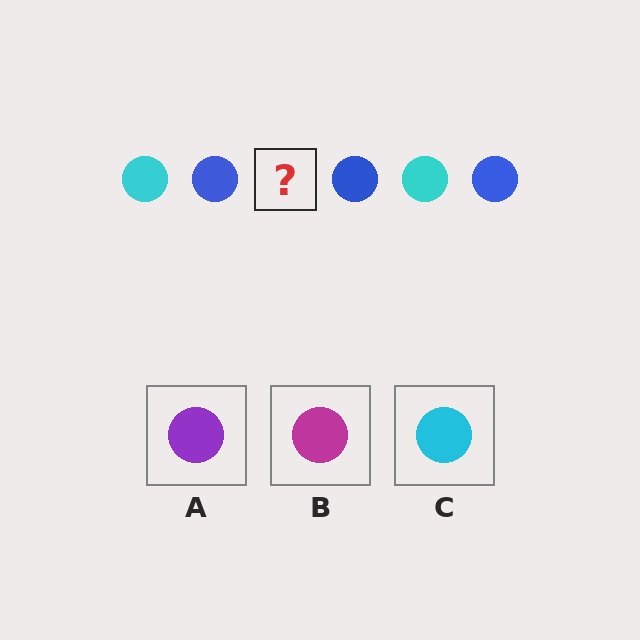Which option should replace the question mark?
Option C.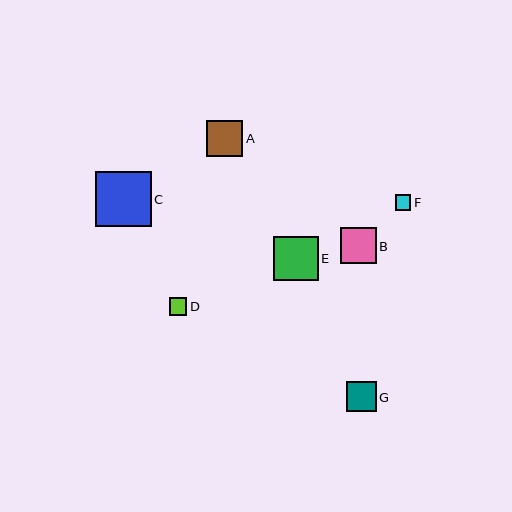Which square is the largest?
Square C is the largest with a size of approximately 55 pixels.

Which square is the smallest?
Square F is the smallest with a size of approximately 15 pixels.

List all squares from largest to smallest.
From largest to smallest: C, E, B, A, G, D, F.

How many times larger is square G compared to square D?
Square G is approximately 1.7 times the size of square D.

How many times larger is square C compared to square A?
Square C is approximately 1.5 times the size of square A.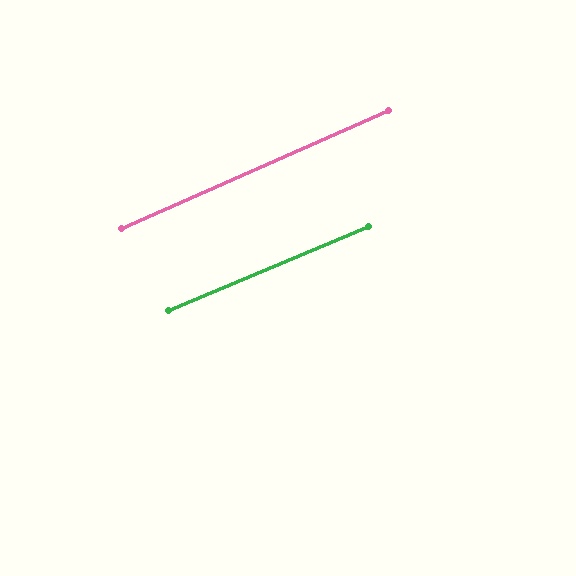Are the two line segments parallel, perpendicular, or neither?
Parallel — their directions differ by only 1.1°.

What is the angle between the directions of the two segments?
Approximately 1 degree.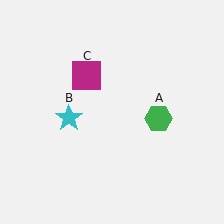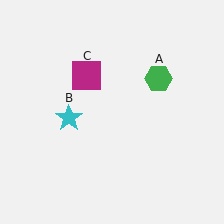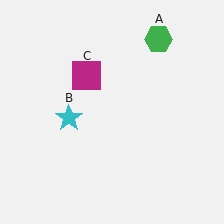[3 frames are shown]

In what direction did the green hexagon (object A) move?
The green hexagon (object A) moved up.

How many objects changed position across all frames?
1 object changed position: green hexagon (object A).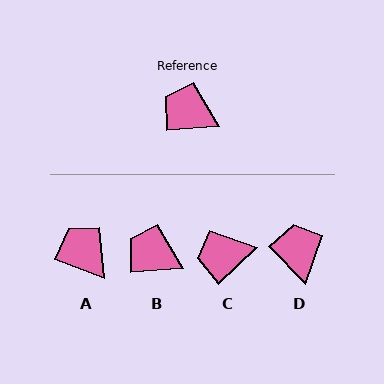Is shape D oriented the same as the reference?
No, it is off by about 49 degrees.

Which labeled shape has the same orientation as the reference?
B.